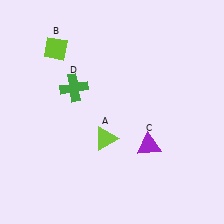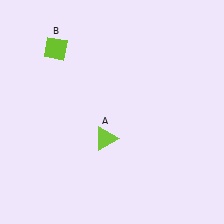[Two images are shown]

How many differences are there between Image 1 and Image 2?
There are 2 differences between the two images.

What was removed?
The green cross (D), the purple triangle (C) were removed in Image 2.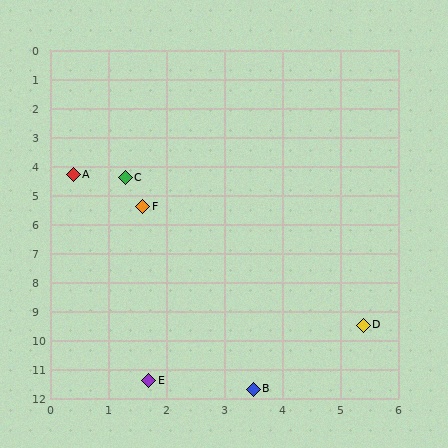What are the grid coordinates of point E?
Point E is at approximately (1.7, 11.4).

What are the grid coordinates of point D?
Point D is at approximately (5.4, 9.5).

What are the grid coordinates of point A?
Point A is at approximately (0.4, 4.3).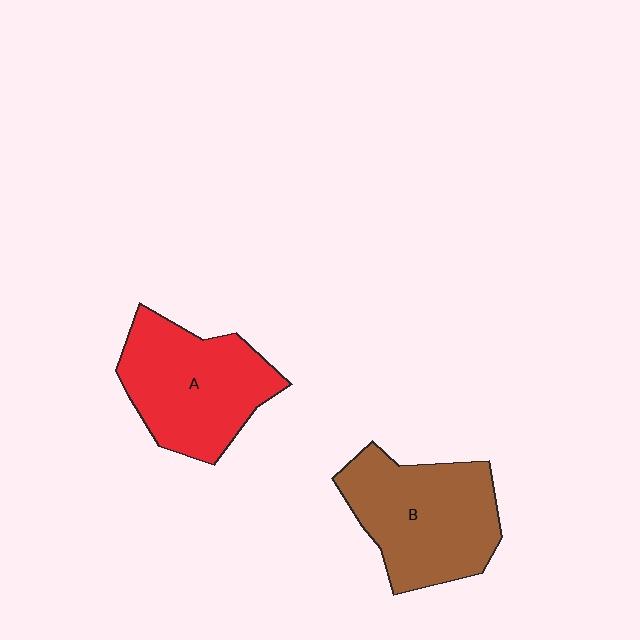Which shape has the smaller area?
Shape A (red).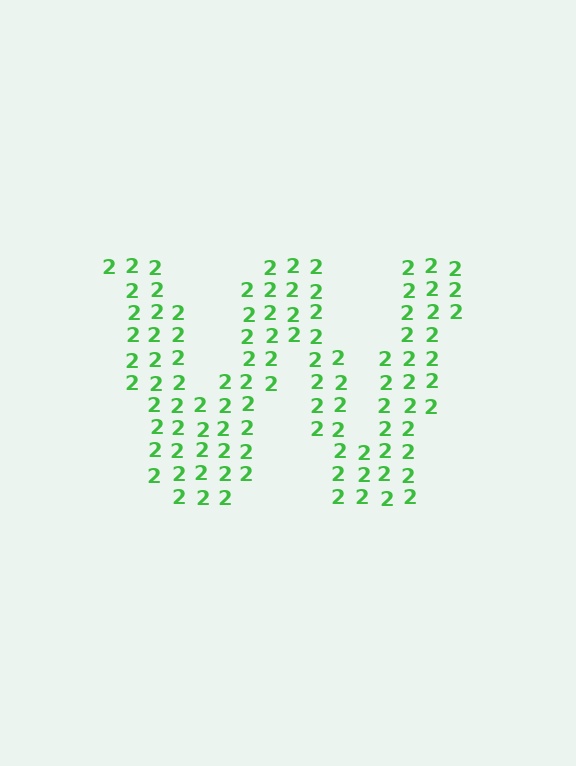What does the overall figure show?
The overall figure shows the letter W.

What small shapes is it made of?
It is made of small digit 2's.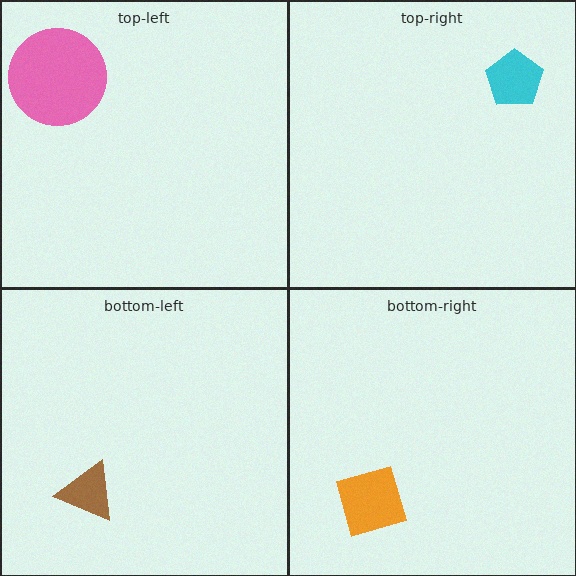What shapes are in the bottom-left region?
The brown triangle.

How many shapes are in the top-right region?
1.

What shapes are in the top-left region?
The pink circle.